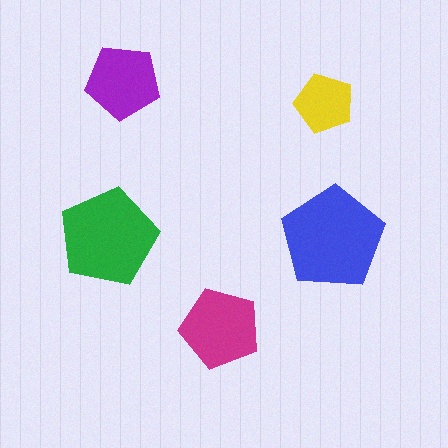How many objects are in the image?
There are 5 objects in the image.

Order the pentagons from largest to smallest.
the blue one, the green one, the magenta one, the purple one, the yellow one.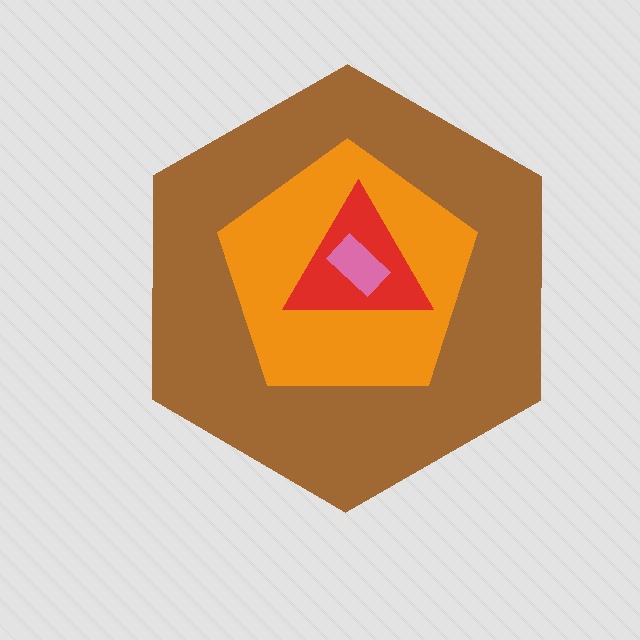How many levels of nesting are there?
4.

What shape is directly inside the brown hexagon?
The orange pentagon.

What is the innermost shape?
The pink rectangle.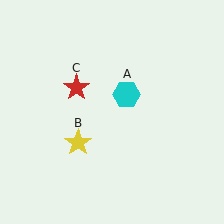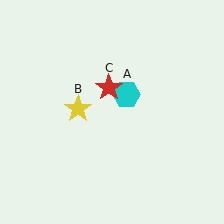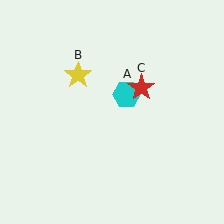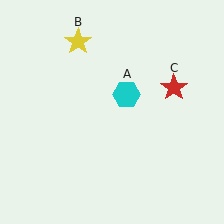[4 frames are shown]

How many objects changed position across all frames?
2 objects changed position: yellow star (object B), red star (object C).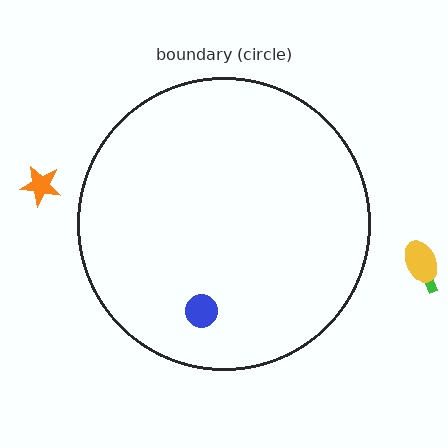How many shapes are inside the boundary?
1 inside, 3 outside.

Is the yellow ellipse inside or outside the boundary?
Outside.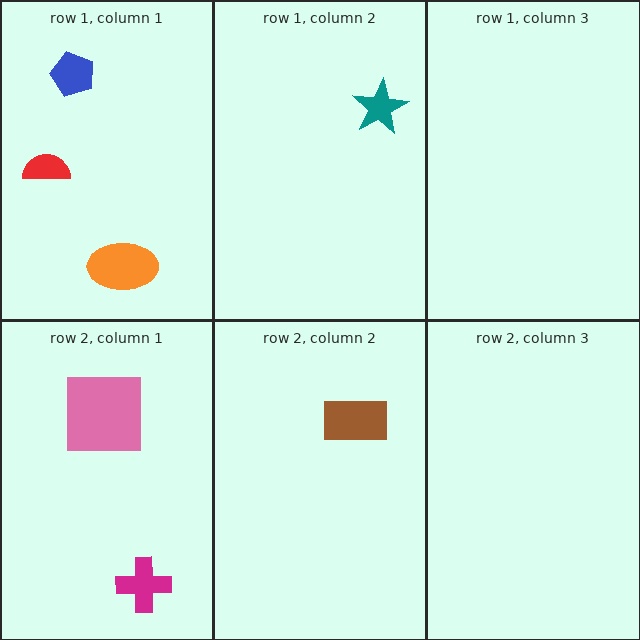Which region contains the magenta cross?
The row 2, column 1 region.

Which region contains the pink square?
The row 2, column 1 region.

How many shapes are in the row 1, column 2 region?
1.